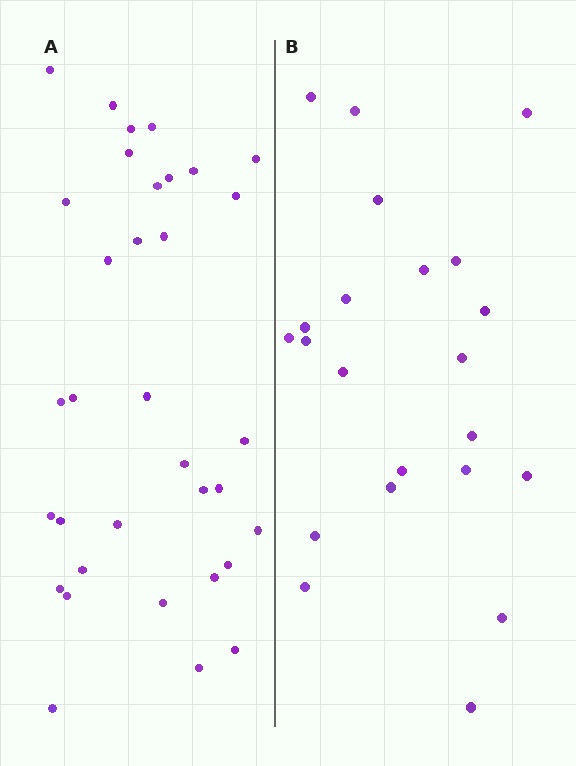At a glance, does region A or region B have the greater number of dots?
Region A (the left region) has more dots.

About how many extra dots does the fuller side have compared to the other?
Region A has roughly 12 or so more dots than region B.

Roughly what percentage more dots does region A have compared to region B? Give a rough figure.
About 55% more.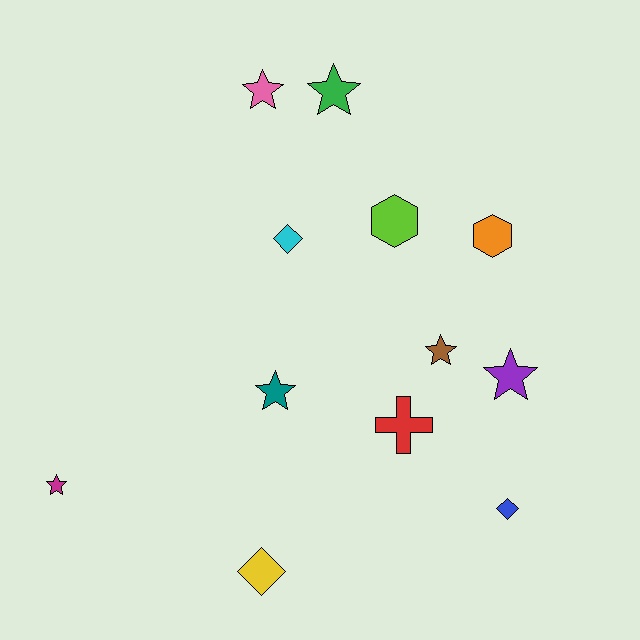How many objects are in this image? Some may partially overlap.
There are 12 objects.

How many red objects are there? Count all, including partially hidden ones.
There is 1 red object.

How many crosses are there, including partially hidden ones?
There is 1 cross.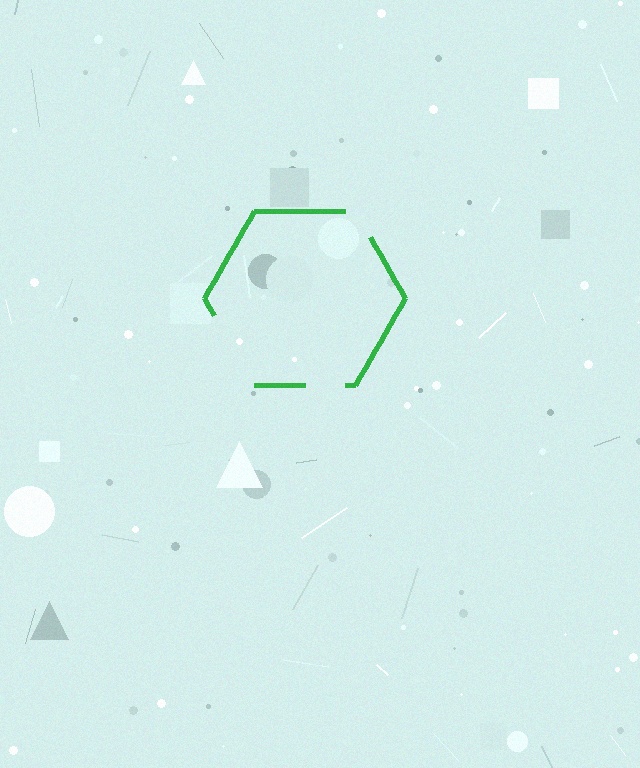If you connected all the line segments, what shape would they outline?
They would outline a hexagon.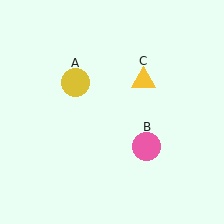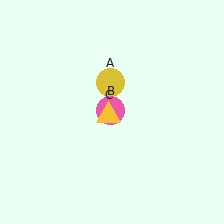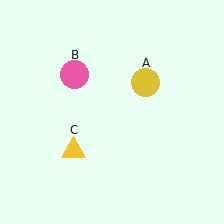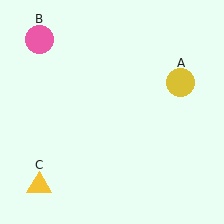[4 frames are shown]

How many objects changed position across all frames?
3 objects changed position: yellow circle (object A), pink circle (object B), yellow triangle (object C).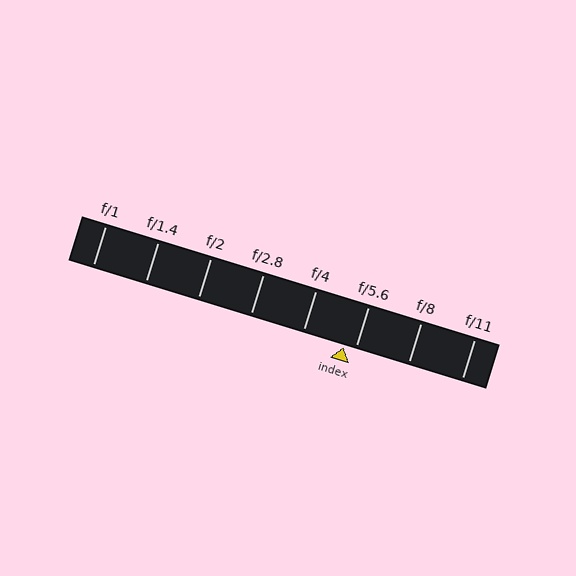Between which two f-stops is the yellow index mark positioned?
The index mark is between f/4 and f/5.6.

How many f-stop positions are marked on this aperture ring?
There are 8 f-stop positions marked.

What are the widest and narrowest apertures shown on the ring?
The widest aperture shown is f/1 and the narrowest is f/11.